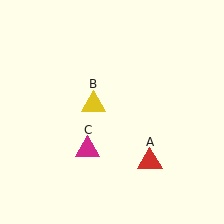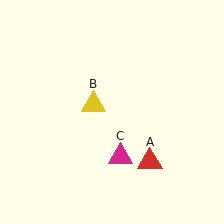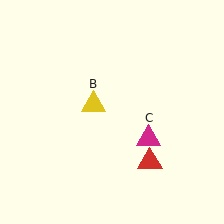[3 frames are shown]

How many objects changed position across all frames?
1 object changed position: magenta triangle (object C).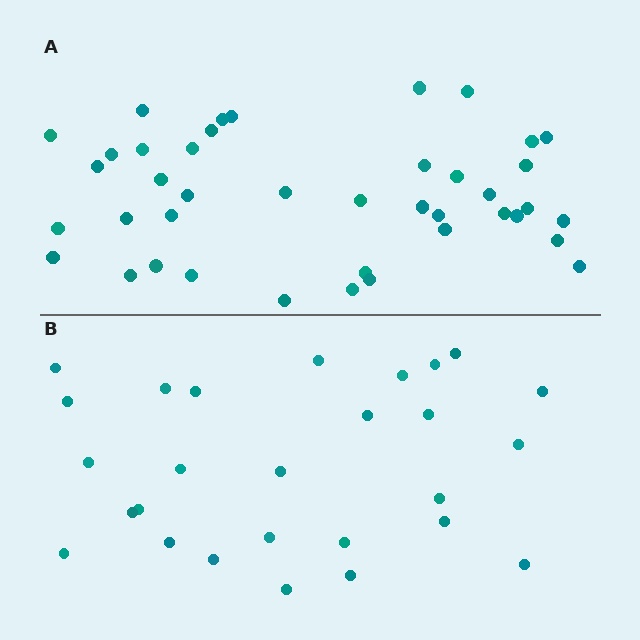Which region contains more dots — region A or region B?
Region A (the top region) has more dots.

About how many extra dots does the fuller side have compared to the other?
Region A has approximately 15 more dots than region B.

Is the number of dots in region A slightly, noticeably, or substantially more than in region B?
Region A has substantially more. The ratio is roughly 1.5 to 1.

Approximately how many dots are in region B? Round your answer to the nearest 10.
About 30 dots. (The exact count is 27, which rounds to 30.)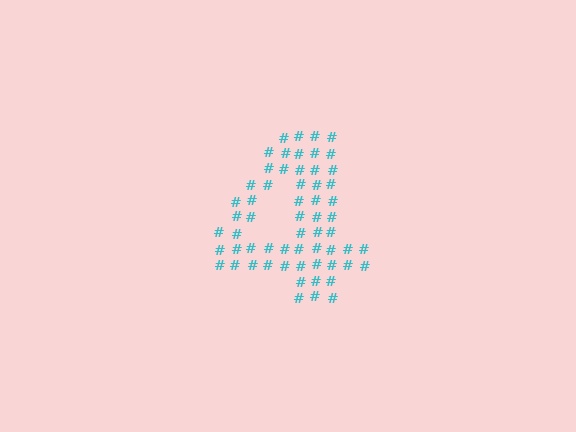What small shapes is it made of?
It is made of small hash symbols.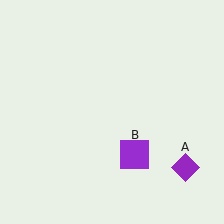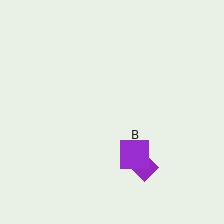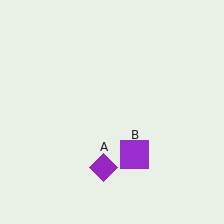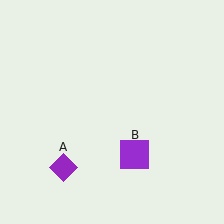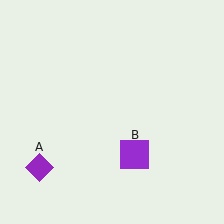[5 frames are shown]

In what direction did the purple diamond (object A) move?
The purple diamond (object A) moved left.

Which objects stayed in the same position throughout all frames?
Purple square (object B) remained stationary.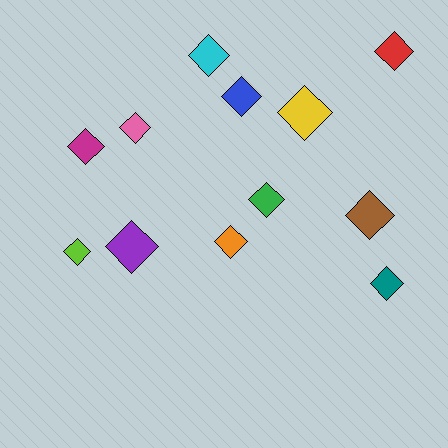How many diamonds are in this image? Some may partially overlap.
There are 12 diamonds.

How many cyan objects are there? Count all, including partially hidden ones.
There is 1 cyan object.